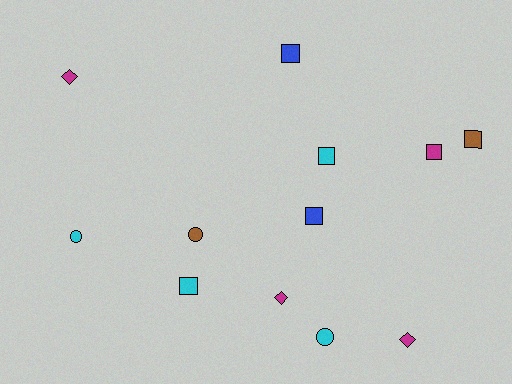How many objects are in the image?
There are 12 objects.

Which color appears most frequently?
Magenta, with 4 objects.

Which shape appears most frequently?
Square, with 6 objects.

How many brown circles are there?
There is 1 brown circle.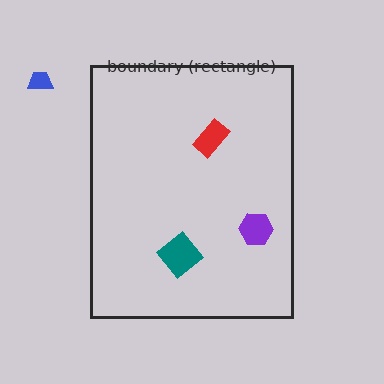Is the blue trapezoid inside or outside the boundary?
Outside.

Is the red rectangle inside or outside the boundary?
Inside.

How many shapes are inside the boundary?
3 inside, 1 outside.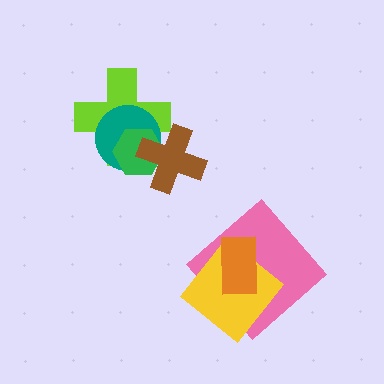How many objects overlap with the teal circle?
3 objects overlap with the teal circle.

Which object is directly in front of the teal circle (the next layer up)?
The green hexagon is directly in front of the teal circle.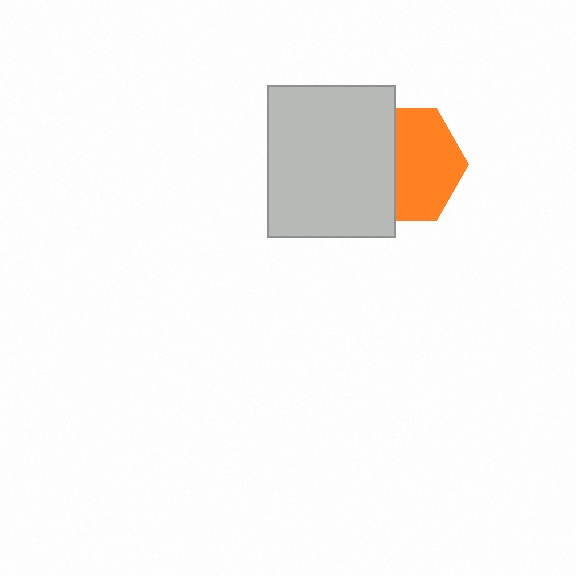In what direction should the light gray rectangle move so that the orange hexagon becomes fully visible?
The light gray rectangle should move left. That is the shortest direction to clear the overlap and leave the orange hexagon fully visible.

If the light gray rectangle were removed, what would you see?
You would see the complete orange hexagon.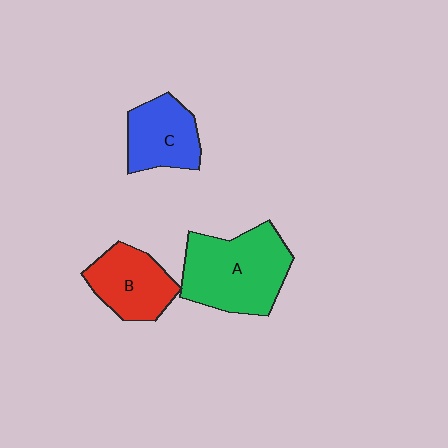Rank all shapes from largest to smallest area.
From largest to smallest: A (green), B (red), C (blue).